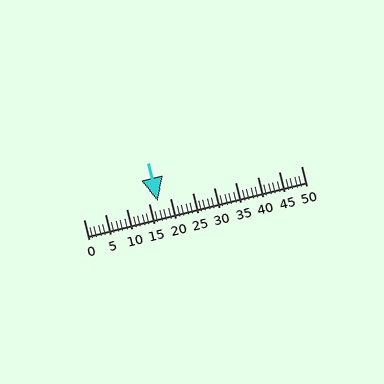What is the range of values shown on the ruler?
The ruler shows values from 0 to 50.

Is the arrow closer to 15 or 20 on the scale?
The arrow is closer to 15.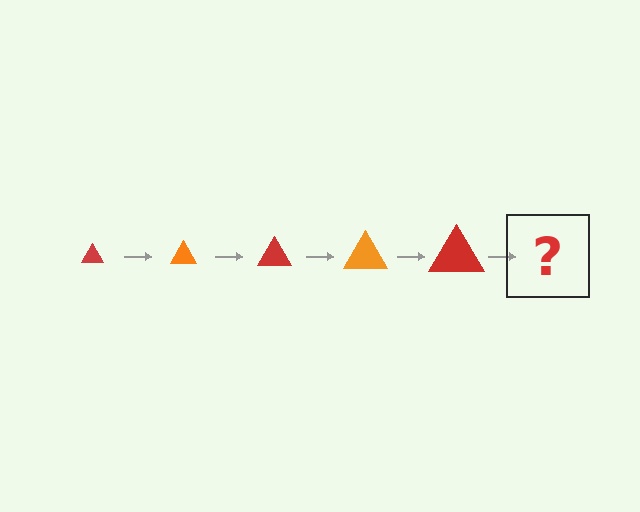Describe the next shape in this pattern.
It should be an orange triangle, larger than the previous one.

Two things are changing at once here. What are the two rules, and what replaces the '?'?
The two rules are that the triangle grows larger each step and the color cycles through red and orange. The '?' should be an orange triangle, larger than the previous one.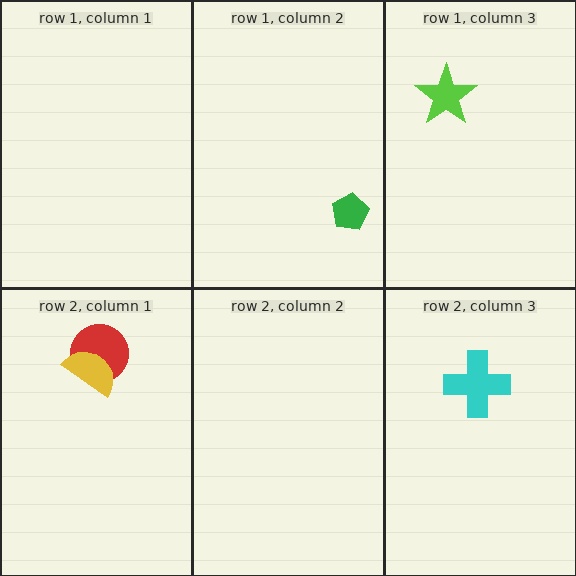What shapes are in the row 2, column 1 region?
The red circle, the yellow semicircle.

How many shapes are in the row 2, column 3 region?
1.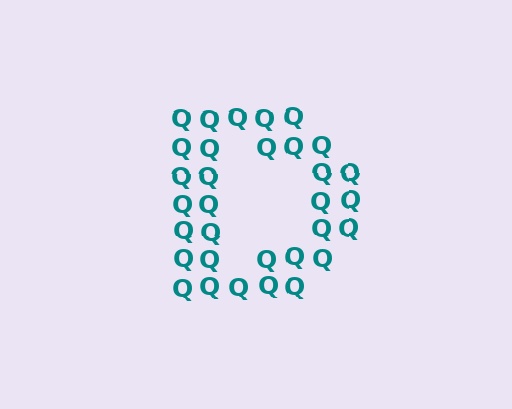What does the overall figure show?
The overall figure shows the letter D.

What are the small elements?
The small elements are letter Q's.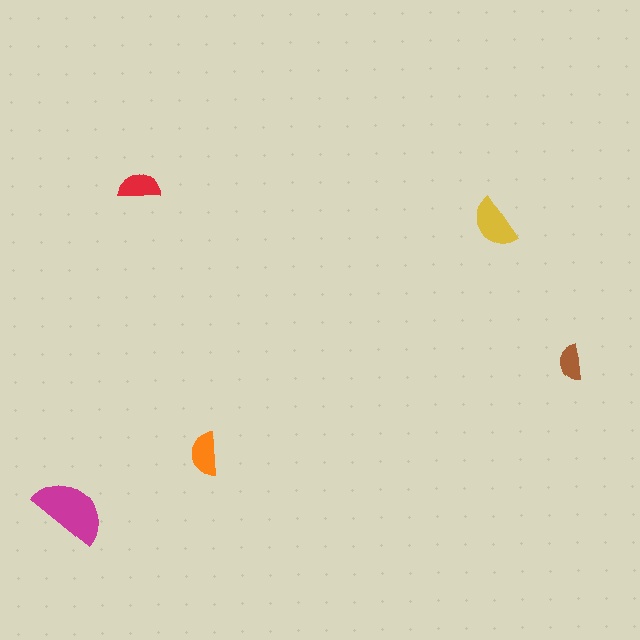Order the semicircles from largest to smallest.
the magenta one, the yellow one, the orange one, the red one, the brown one.